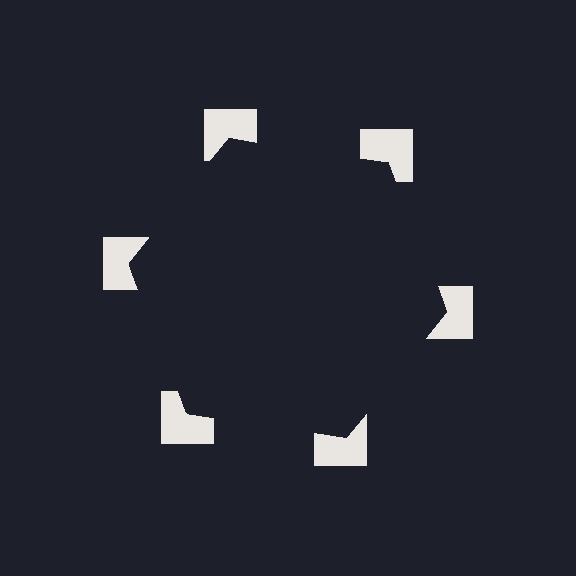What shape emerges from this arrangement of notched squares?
An illusory hexagon — its edges are inferred from the aligned wedge cuts in the notched squares, not physically drawn.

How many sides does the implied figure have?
6 sides.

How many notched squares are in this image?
There are 6 — one at each vertex of the illusory hexagon.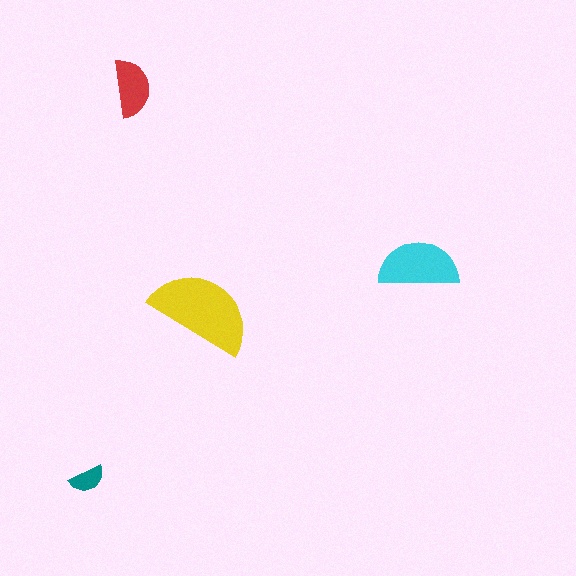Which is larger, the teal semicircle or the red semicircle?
The red one.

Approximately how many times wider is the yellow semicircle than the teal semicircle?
About 3 times wider.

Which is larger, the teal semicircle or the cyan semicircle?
The cyan one.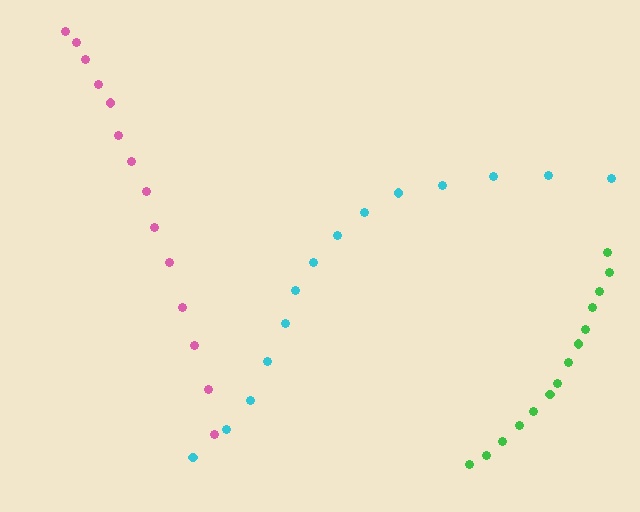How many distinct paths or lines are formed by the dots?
There are 3 distinct paths.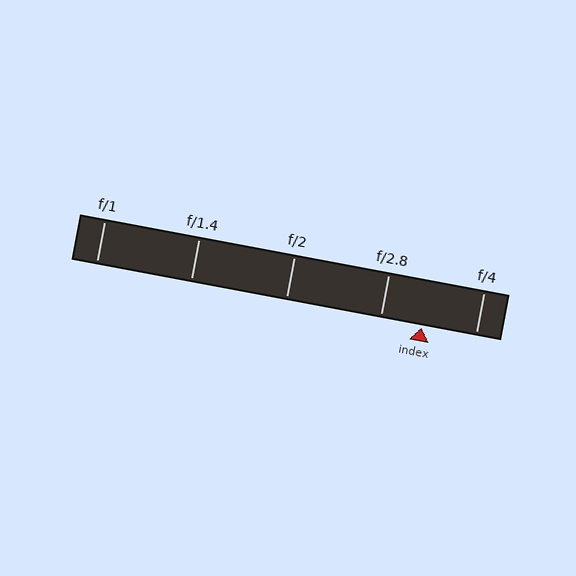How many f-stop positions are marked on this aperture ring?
There are 5 f-stop positions marked.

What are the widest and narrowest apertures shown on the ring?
The widest aperture shown is f/1 and the narrowest is f/4.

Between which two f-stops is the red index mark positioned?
The index mark is between f/2.8 and f/4.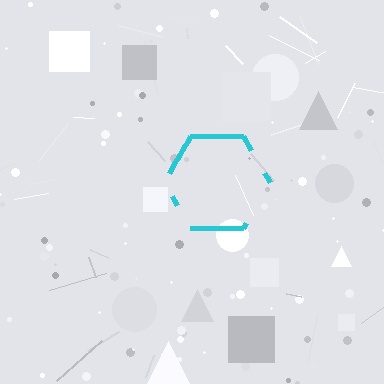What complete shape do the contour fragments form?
The contour fragments form a hexagon.